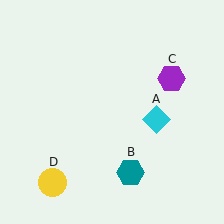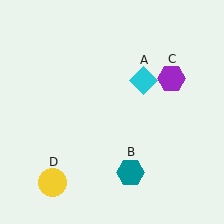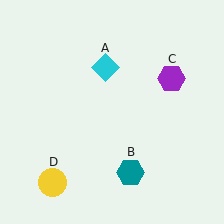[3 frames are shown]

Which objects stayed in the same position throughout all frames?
Teal hexagon (object B) and purple hexagon (object C) and yellow circle (object D) remained stationary.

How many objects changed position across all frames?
1 object changed position: cyan diamond (object A).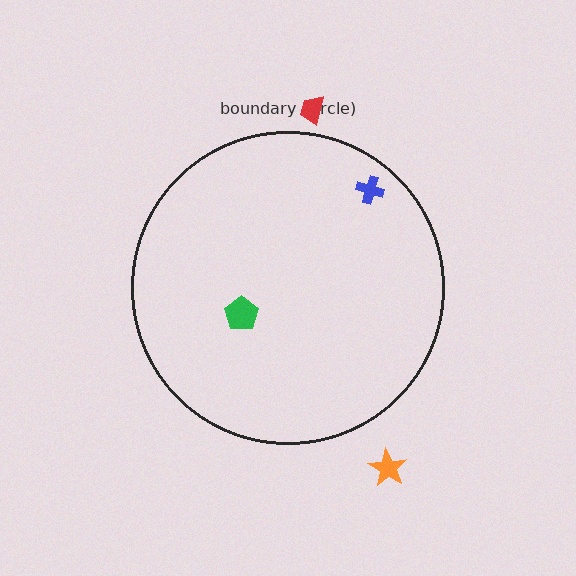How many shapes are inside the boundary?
2 inside, 2 outside.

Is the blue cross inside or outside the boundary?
Inside.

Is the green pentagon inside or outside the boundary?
Inside.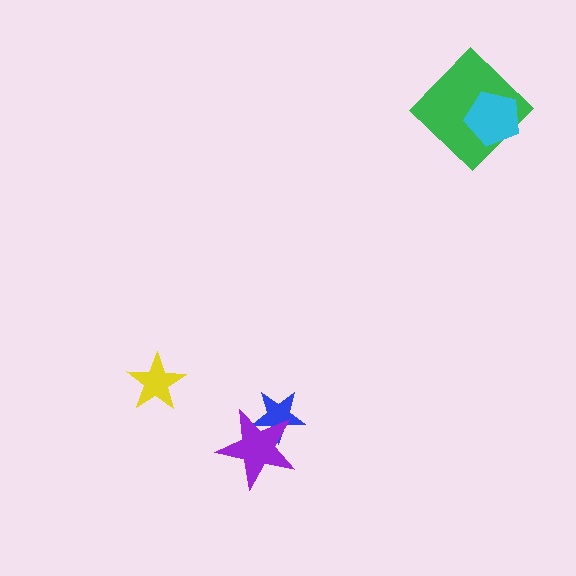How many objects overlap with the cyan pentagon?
1 object overlaps with the cyan pentagon.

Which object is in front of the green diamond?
The cyan pentagon is in front of the green diamond.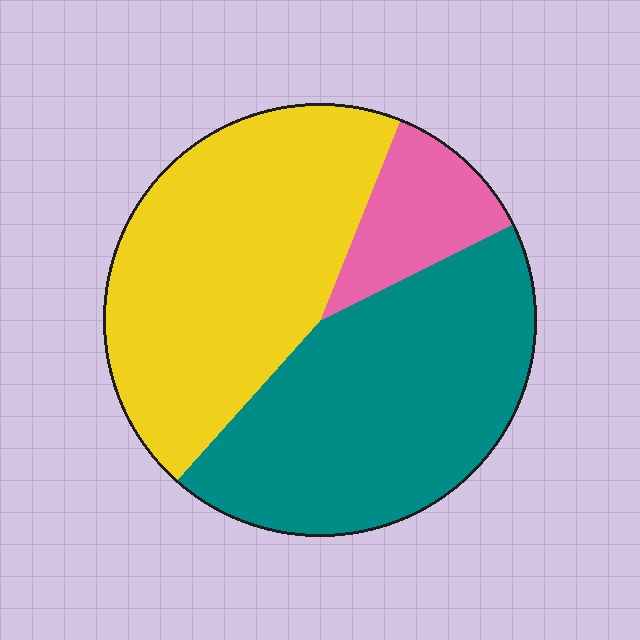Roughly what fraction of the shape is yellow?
Yellow covers 45% of the shape.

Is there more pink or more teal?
Teal.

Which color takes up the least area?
Pink, at roughly 10%.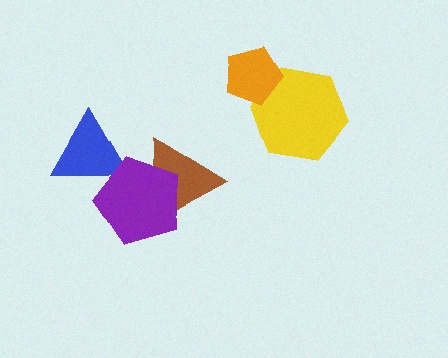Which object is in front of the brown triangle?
The purple pentagon is in front of the brown triangle.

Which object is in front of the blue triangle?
The purple pentagon is in front of the blue triangle.